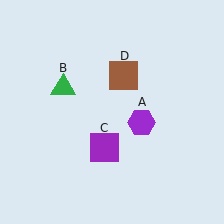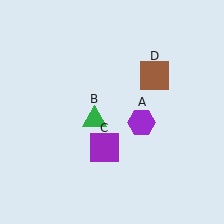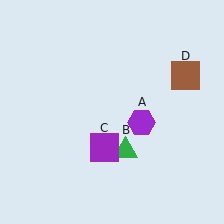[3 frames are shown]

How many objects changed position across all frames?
2 objects changed position: green triangle (object B), brown square (object D).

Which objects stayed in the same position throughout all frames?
Purple hexagon (object A) and purple square (object C) remained stationary.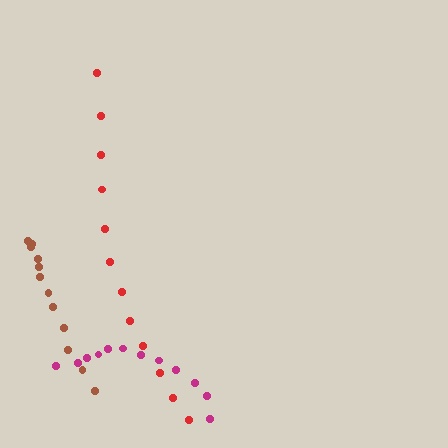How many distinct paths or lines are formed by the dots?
There are 3 distinct paths.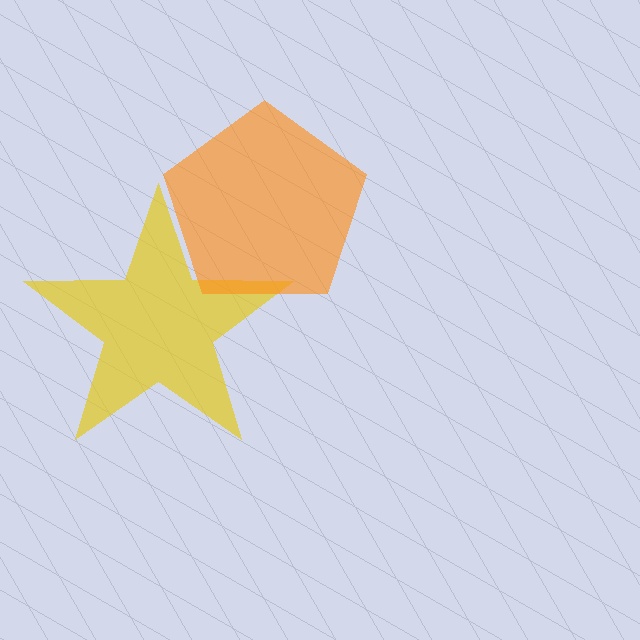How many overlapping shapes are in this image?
There are 2 overlapping shapes in the image.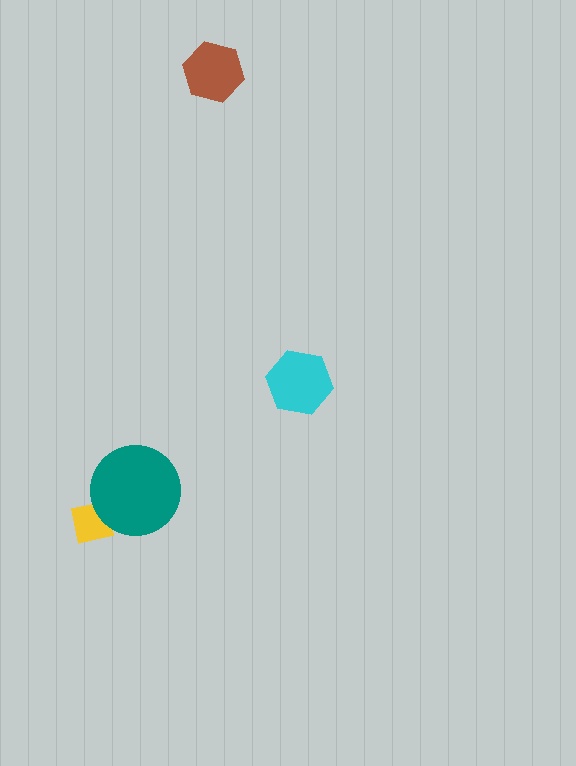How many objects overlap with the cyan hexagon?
0 objects overlap with the cyan hexagon.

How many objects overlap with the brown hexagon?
0 objects overlap with the brown hexagon.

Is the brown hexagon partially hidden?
No, no other shape covers it.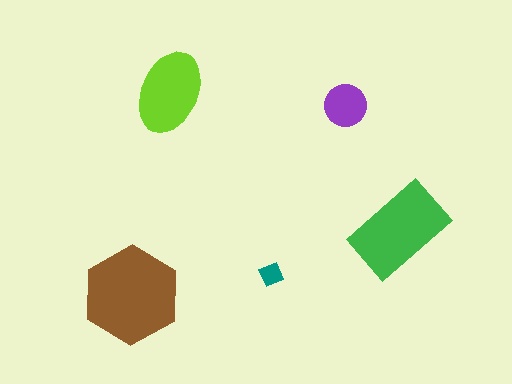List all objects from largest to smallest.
The brown hexagon, the green rectangle, the lime ellipse, the purple circle, the teal diamond.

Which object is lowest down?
The brown hexagon is bottommost.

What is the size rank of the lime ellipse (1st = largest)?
3rd.